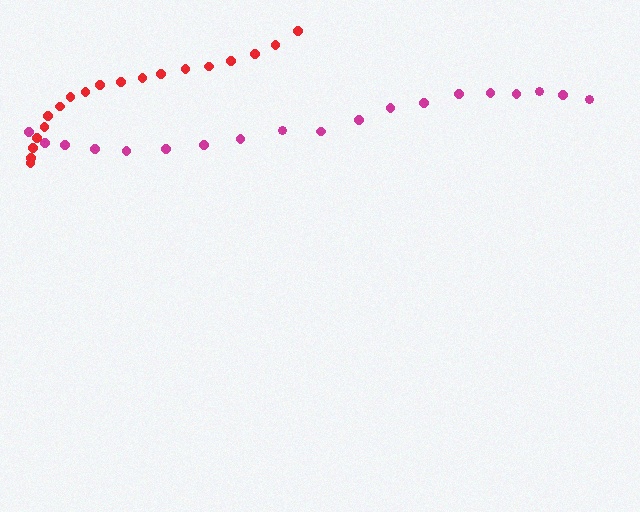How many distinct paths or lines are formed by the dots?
There are 2 distinct paths.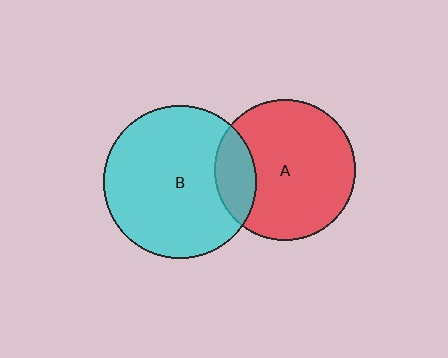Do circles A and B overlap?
Yes.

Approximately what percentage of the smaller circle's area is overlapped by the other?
Approximately 20%.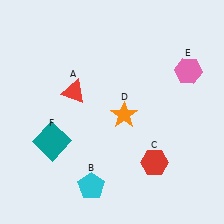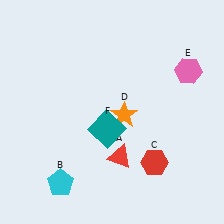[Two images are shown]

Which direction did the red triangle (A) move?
The red triangle (A) moved down.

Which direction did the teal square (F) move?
The teal square (F) moved right.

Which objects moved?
The objects that moved are: the red triangle (A), the cyan pentagon (B), the teal square (F).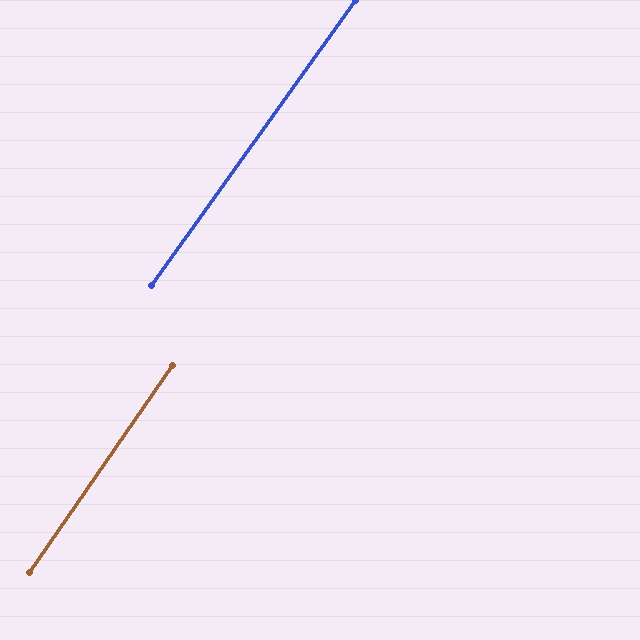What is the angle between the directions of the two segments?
Approximately 1 degree.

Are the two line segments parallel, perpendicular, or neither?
Parallel — their directions differ by only 0.9°.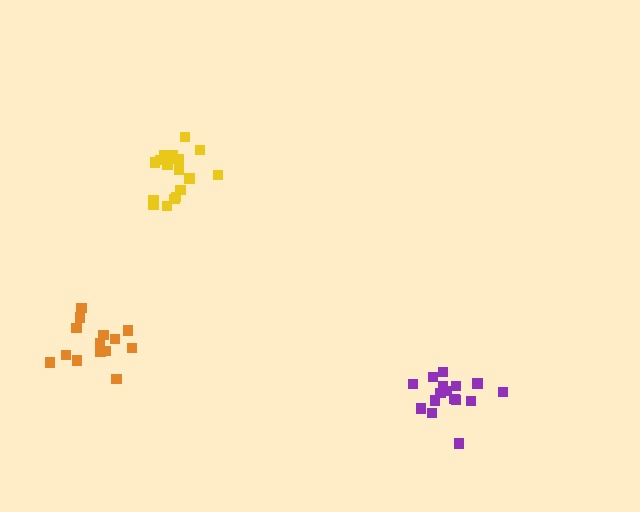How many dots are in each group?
Group 1: 18 dots, Group 2: 16 dots, Group 3: 14 dots (48 total).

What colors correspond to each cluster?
The clusters are colored: yellow, purple, orange.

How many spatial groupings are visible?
There are 3 spatial groupings.